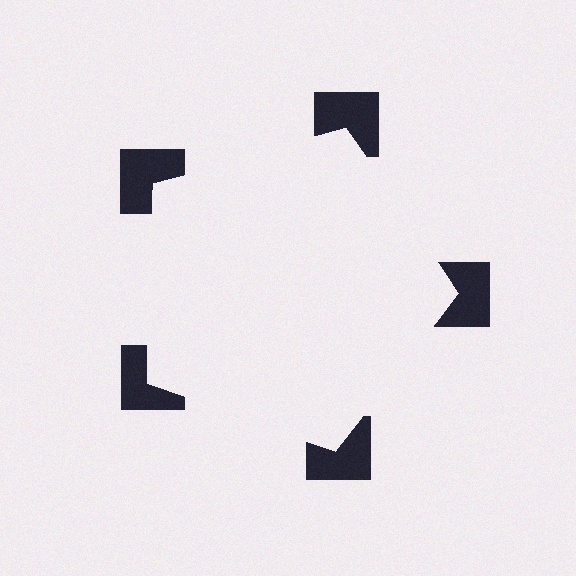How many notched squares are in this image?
There are 5 — one at each vertex of the illusory pentagon.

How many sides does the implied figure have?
5 sides.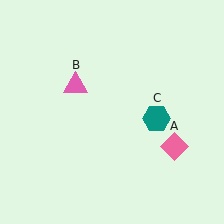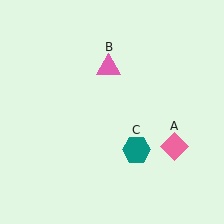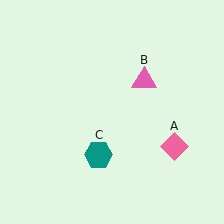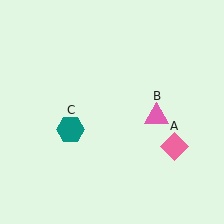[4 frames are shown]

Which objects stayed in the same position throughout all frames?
Pink diamond (object A) remained stationary.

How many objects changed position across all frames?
2 objects changed position: pink triangle (object B), teal hexagon (object C).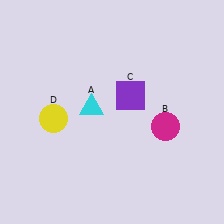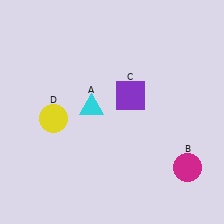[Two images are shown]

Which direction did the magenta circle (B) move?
The magenta circle (B) moved down.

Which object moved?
The magenta circle (B) moved down.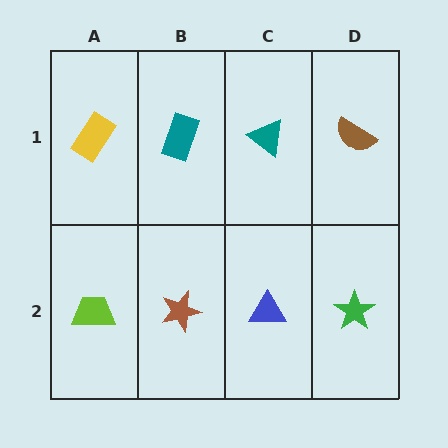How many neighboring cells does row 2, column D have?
2.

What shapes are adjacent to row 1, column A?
A lime trapezoid (row 2, column A), a teal rectangle (row 1, column B).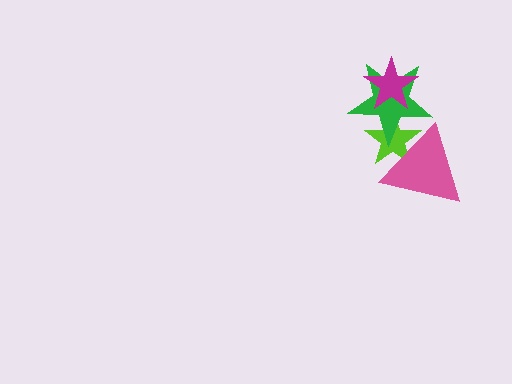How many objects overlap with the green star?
3 objects overlap with the green star.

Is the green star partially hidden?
Yes, it is partially covered by another shape.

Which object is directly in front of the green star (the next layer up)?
The pink triangle is directly in front of the green star.